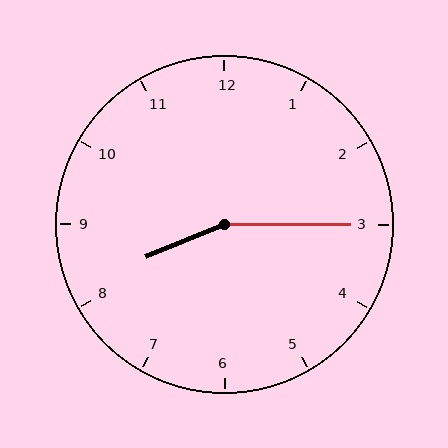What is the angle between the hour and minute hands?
Approximately 158 degrees.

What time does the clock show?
8:15.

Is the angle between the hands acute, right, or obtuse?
It is obtuse.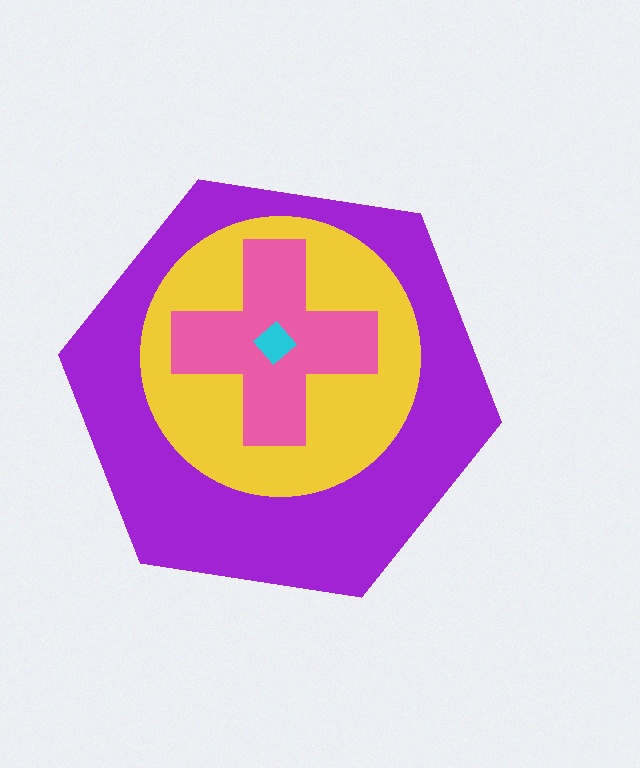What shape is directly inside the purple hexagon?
The yellow circle.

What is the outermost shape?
The purple hexagon.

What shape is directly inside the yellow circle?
The pink cross.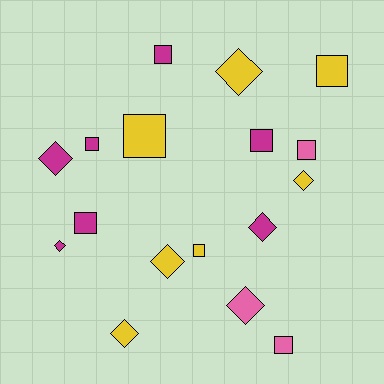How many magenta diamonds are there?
There are 3 magenta diamonds.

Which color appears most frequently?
Yellow, with 7 objects.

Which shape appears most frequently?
Square, with 9 objects.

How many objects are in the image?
There are 17 objects.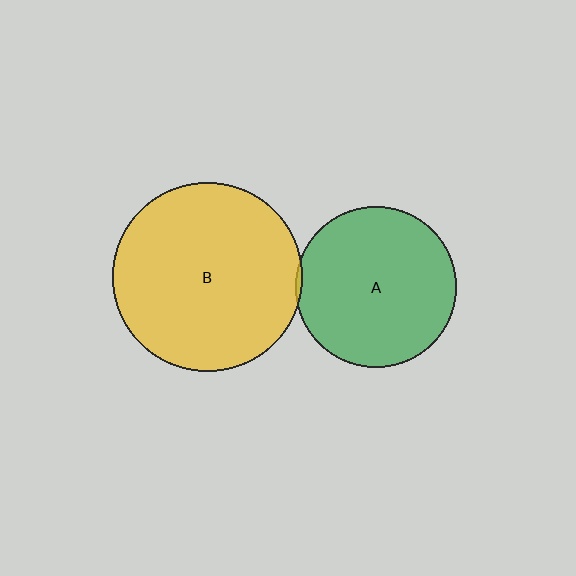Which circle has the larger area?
Circle B (yellow).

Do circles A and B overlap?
Yes.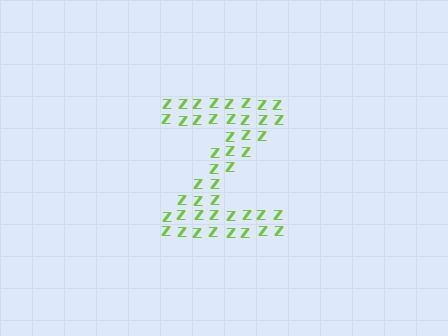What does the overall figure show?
The overall figure shows the letter Z.